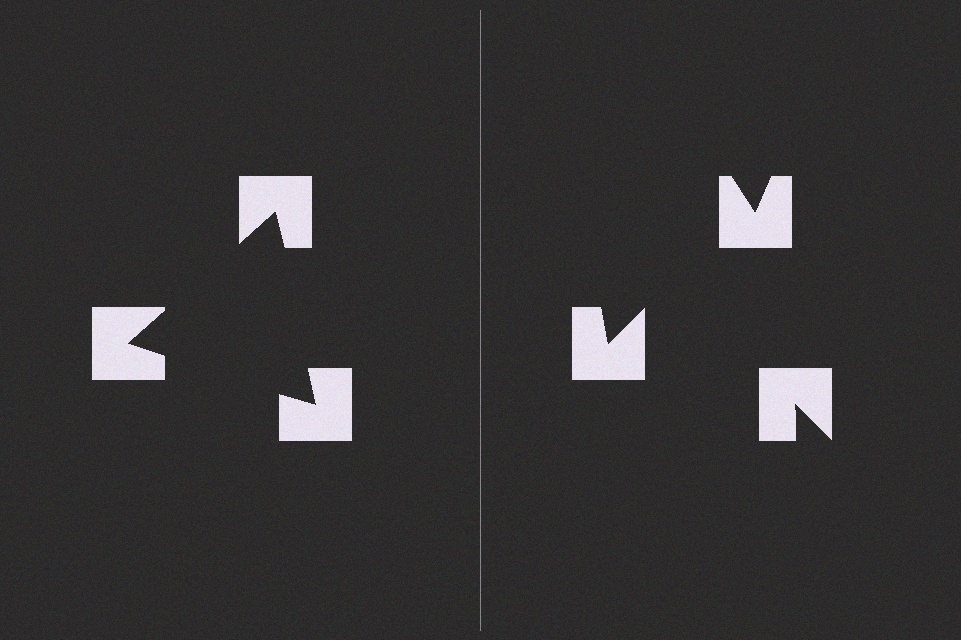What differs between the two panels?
The notched squares are positioned identically on both sides; only the wedge orientations differ. On the left they align to a triangle; on the right they are misaligned.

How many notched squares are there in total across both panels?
6 — 3 on each side.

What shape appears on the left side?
An illusory triangle.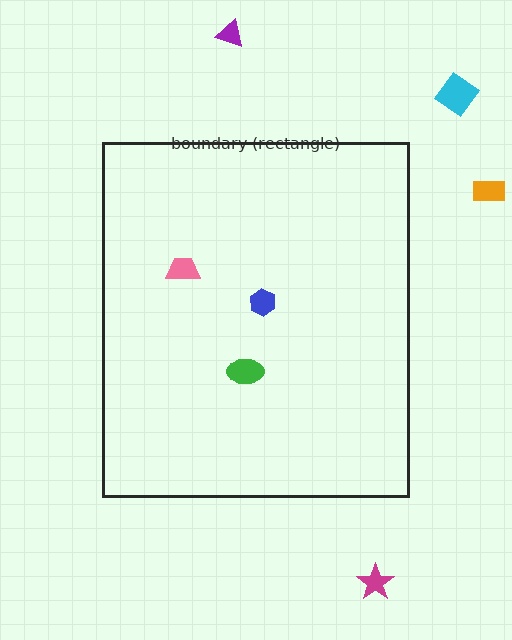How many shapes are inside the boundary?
3 inside, 4 outside.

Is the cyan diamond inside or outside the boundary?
Outside.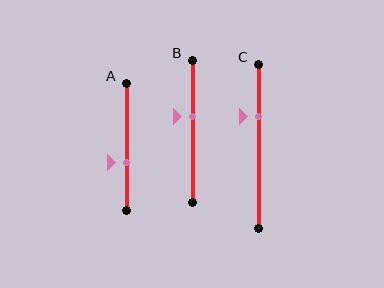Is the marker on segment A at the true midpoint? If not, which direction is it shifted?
No, the marker on segment A is shifted downward by about 12% of the segment length.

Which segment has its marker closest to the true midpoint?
Segment B has its marker closest to the true midpoint.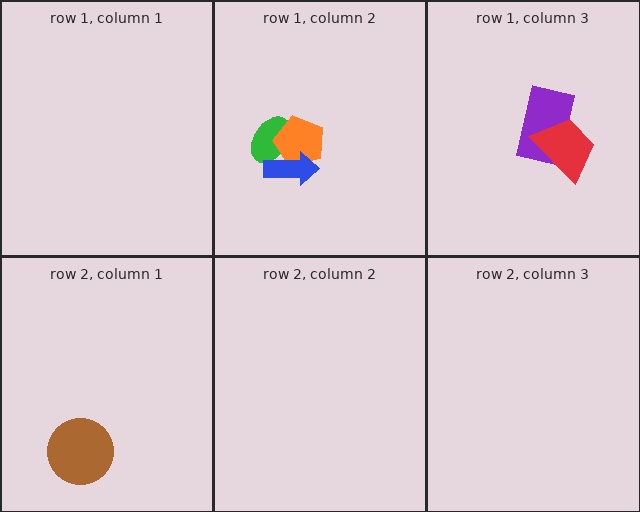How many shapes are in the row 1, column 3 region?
2.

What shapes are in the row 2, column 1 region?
The brown circle.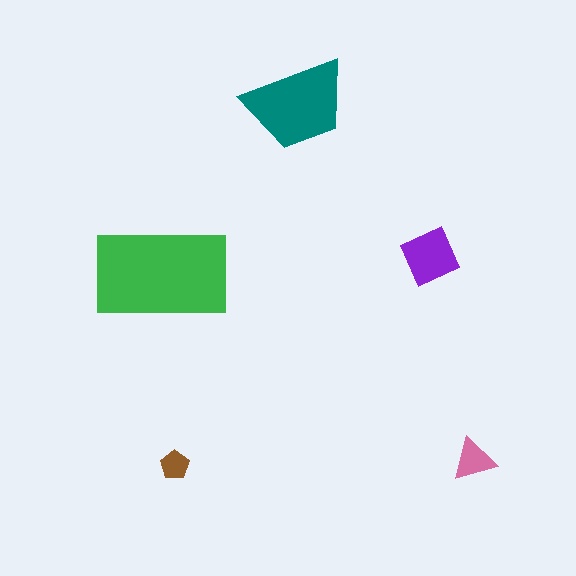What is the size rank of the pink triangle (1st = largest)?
4th.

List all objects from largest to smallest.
The green rectangle, the teal trapezoid, the purple diamond, the pink triangle, the brown pentagon.